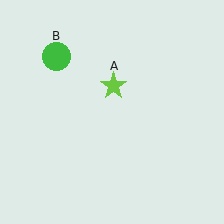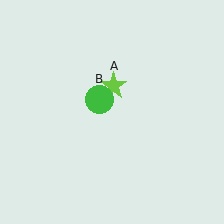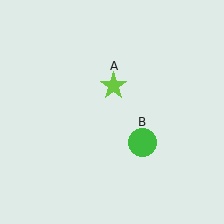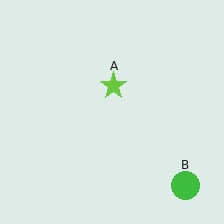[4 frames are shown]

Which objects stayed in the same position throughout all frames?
Lime star (object A) remained stationary.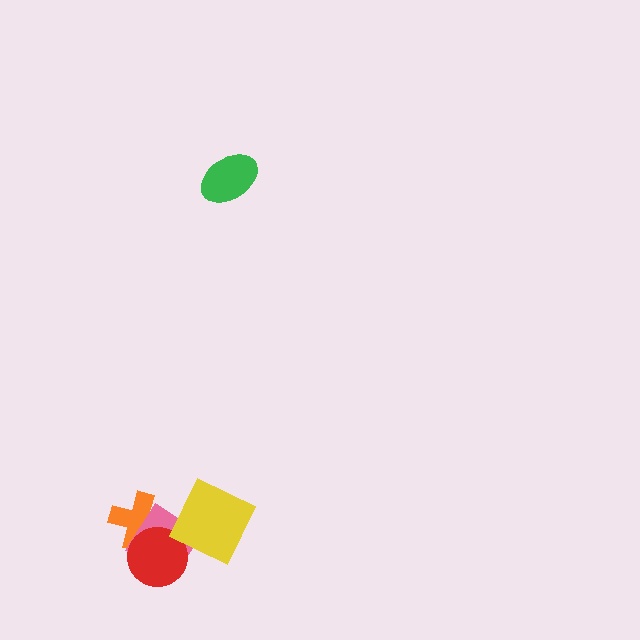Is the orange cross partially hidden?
Yes, it is partially covered by another shape.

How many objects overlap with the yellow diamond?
2 objects overlap with the yellow diamond.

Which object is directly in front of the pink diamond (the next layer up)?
The red circle is directly in front of the pink diamond.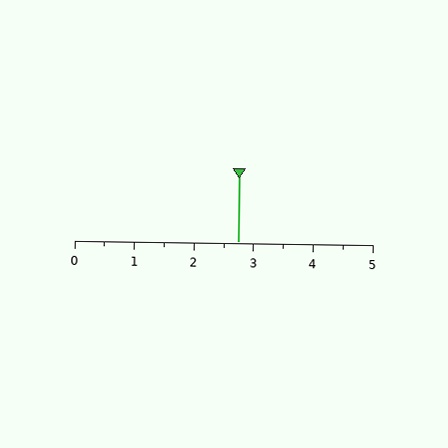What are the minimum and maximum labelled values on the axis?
The axis runs from 0 to 5.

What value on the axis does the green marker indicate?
The marker indicates approximately 2.8.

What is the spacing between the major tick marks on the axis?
The major ticks are spaced 1 apart.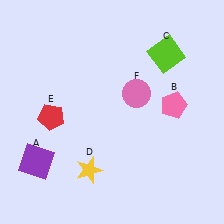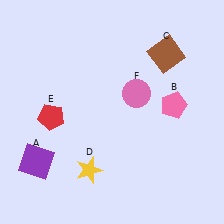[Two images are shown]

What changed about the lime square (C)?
In Image 1, C is lime. In Image 2, it changed to brown.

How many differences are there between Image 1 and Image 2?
There is 1 difference between the two images.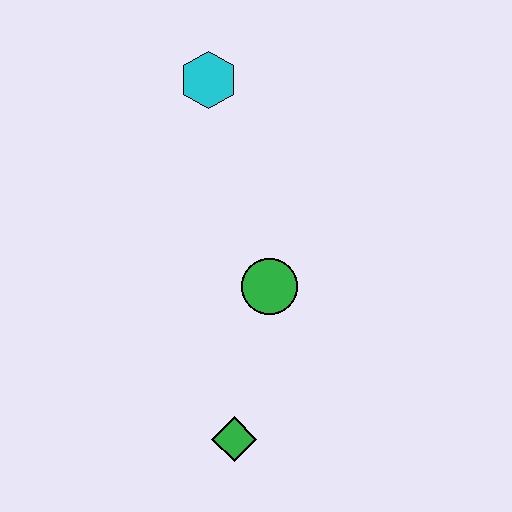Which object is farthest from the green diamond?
The cyan hexagon is farthest from the green diamond.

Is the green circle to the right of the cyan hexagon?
Yes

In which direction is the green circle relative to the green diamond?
The green circle is above the green diamond.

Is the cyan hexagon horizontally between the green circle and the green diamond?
No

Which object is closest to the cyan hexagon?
The green circle is closest to the cyan hexagon.